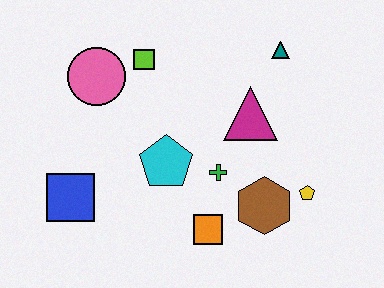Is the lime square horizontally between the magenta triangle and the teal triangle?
No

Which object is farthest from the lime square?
The yellow pentagon is farthest from the lime square.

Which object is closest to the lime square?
The pink circle is closest to the lime square.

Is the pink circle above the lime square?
No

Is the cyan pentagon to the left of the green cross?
Yes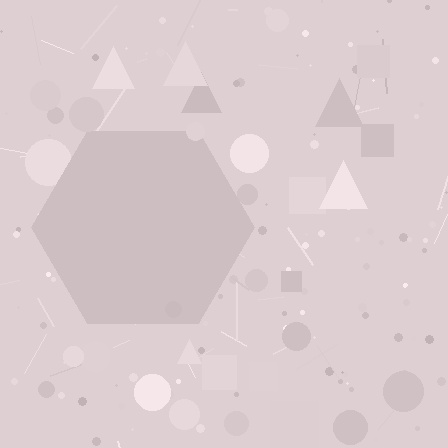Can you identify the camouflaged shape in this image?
The camouflaged shape is a hexagon.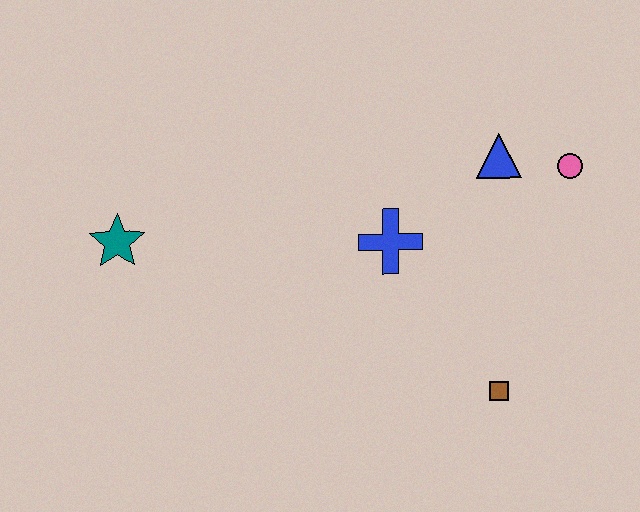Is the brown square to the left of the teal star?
No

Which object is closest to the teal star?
The blue cross is closest to the teal star.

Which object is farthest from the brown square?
The teal star is farthest from the brown square.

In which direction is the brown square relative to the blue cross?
The brown square is below the blue cross.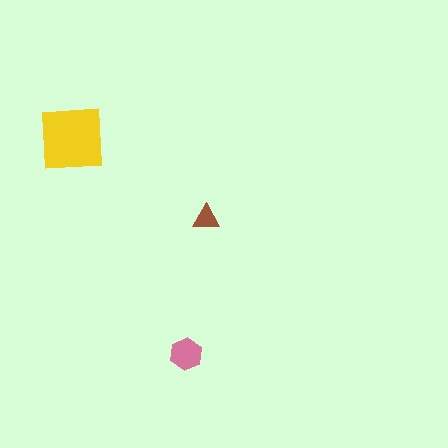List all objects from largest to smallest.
The yellow square, the pink hexagon, the brown triangle.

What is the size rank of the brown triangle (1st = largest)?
3rd.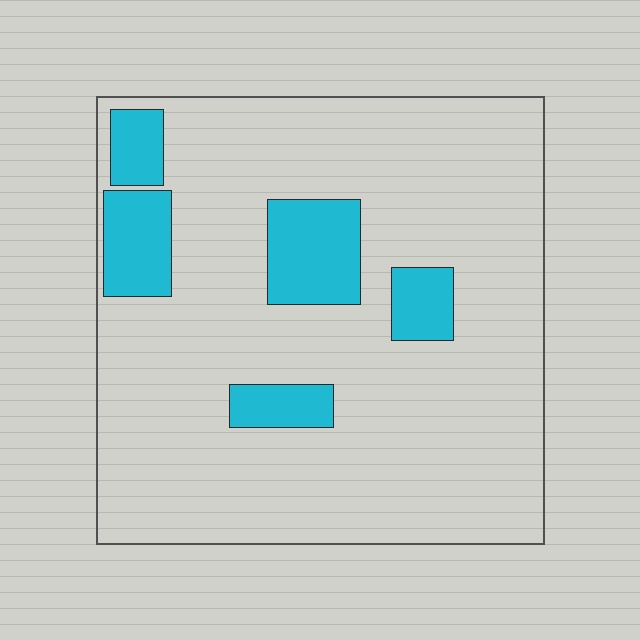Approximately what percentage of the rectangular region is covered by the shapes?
Approximately 15%.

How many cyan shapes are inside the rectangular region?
5.